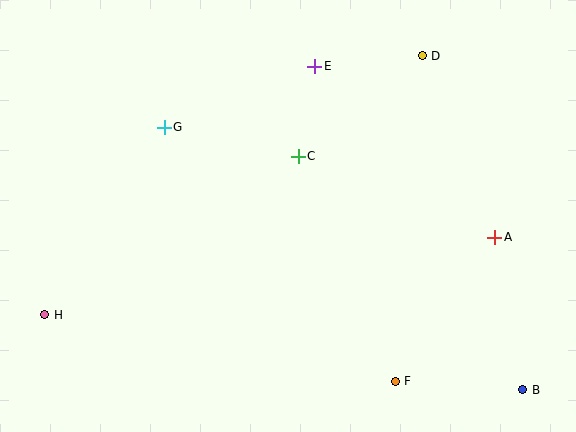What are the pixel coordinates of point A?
Point A is at (495, 237).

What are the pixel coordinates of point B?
Point B is at (523, 390).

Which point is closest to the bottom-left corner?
Point H is closest to the bottom-left corner.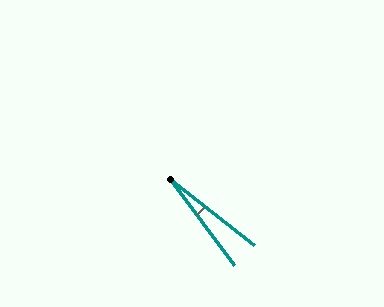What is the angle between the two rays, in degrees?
Approximately 15 degrees.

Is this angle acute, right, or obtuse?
It is acute.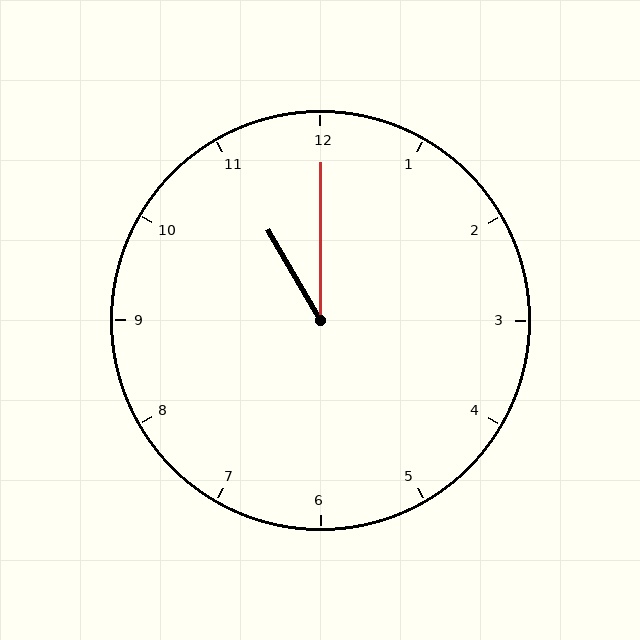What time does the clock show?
11:00.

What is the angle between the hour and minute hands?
Approximately 30 degrees.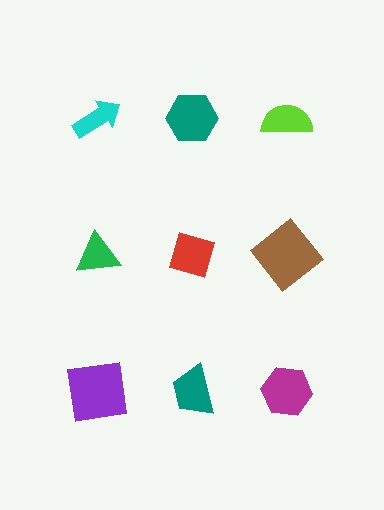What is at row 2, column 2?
A red diamond.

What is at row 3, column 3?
A magenta hexagon.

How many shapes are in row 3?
3 shapes.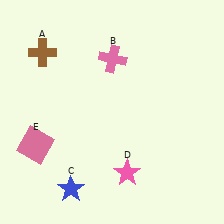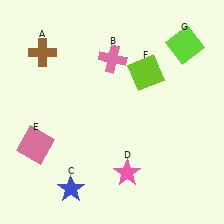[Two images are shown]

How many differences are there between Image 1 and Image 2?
There are 2 differences between the two images.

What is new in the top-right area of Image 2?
A lime square (F) was added in the top-right area of Image 2.